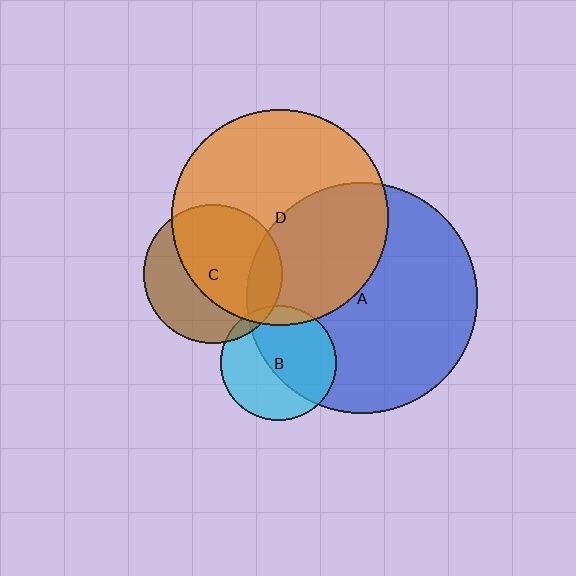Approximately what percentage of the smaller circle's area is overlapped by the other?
Approximately 40%.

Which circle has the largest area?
Circle A (blue).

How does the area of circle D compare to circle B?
Approximately 3.5 times.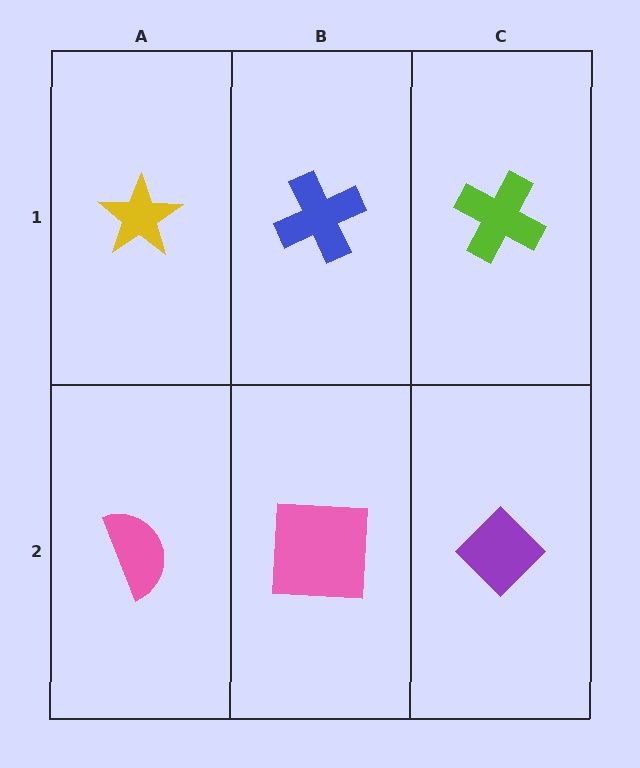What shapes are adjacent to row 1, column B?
A pink square (row 2, column B), a yellow star (row 1, column A), a lime cross (row 1, column C).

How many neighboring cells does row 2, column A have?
2.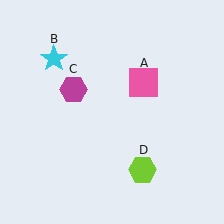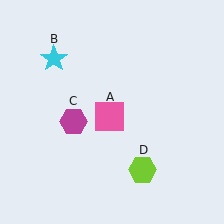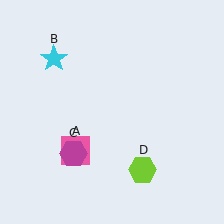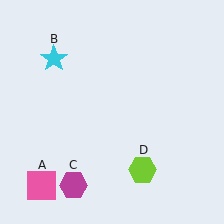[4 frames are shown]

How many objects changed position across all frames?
2 objects changed position: pink square (object A), magenta hexagon (object C).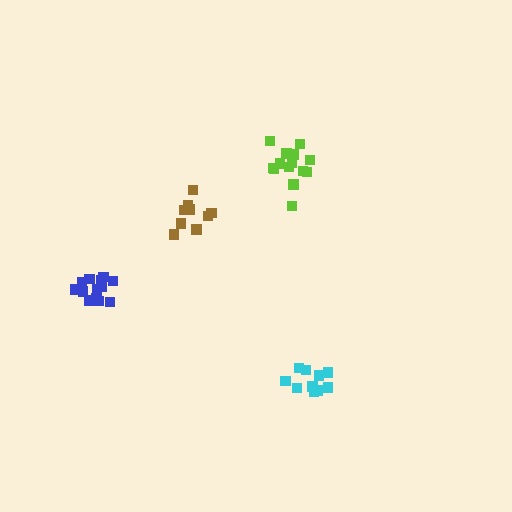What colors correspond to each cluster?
The clusters are colored: lime, blue, brown, cyan.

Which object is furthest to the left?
The blue cluster is leftmost.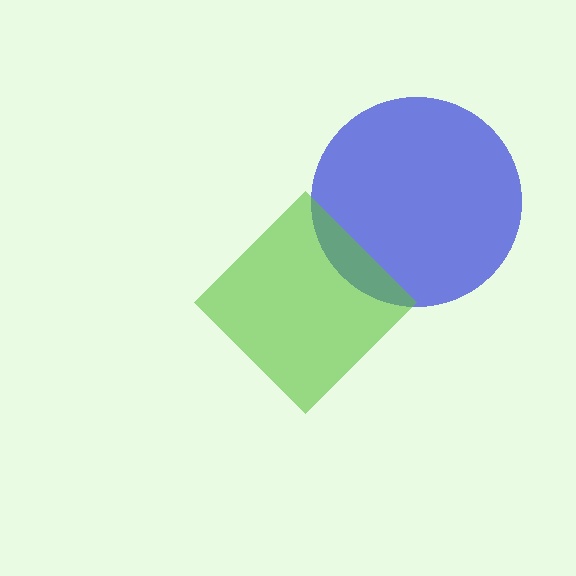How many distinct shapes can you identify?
There are 2 distinct shapes: a blue circle, a lime diamond.